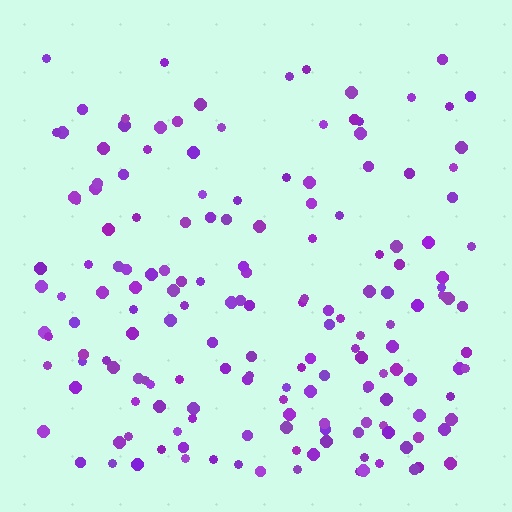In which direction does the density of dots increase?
From top to bottom, with the bottom side densest.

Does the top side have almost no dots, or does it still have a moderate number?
Still a moderate number, just noticeably fewer than the bottom.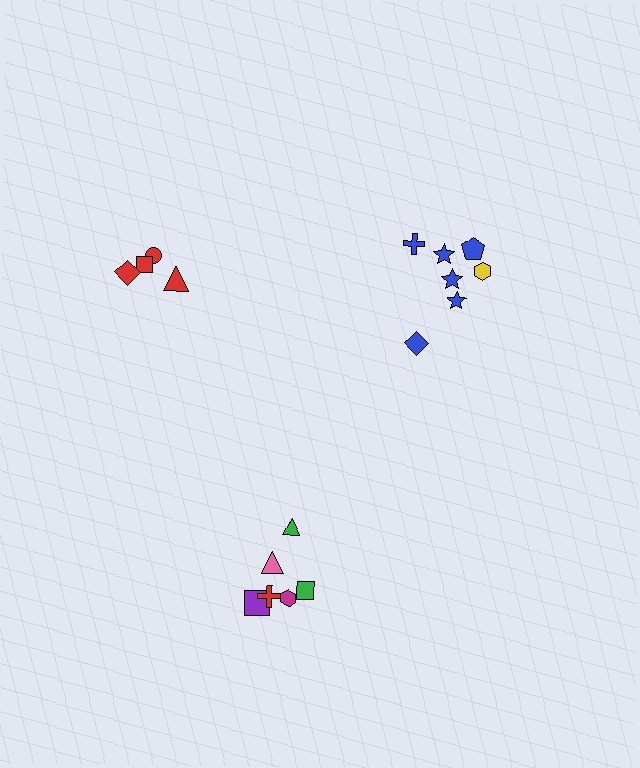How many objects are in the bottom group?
There are 6 objects.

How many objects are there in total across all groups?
There are 17 objects.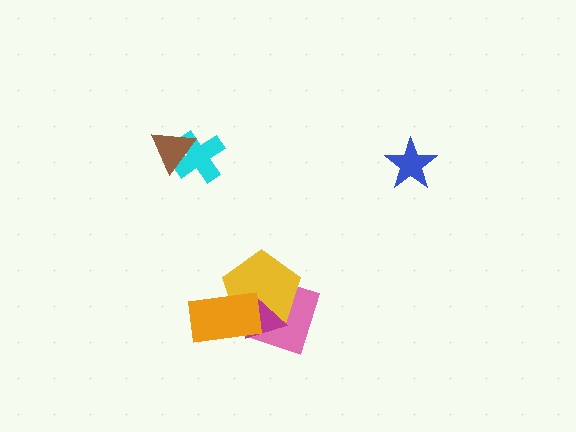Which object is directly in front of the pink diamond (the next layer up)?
The yellow pentagon is directly in front of the pink diamond.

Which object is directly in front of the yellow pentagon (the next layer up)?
The magenta triangle is directly in front of the yellow pentagon.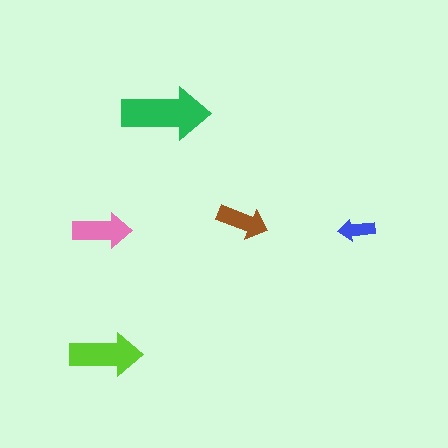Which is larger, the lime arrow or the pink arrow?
The lime one.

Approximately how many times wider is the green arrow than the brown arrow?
About 1.5 times wider.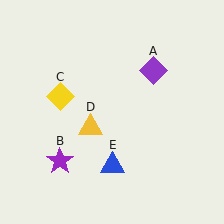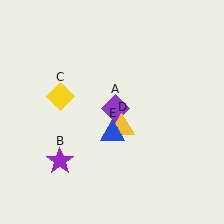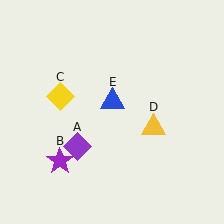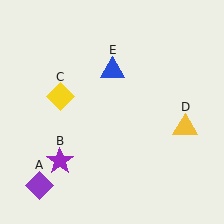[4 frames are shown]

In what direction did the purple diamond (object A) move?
The purple diamond (object A) moved down and to the left.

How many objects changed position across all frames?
3 objects changed position: purple diamond (object A), yellow triangle (object D), blue triangle (object E).